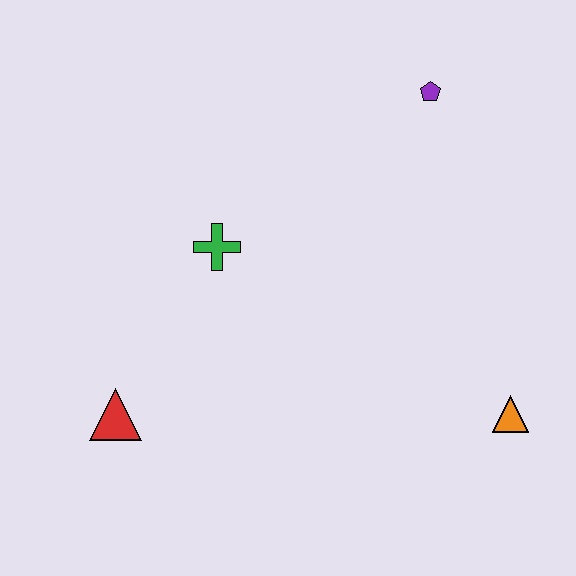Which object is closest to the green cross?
The red triangle is closest to the green cross.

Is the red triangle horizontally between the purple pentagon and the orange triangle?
No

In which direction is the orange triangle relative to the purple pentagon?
The orange triangle is below the purple pentagon.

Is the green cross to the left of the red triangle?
No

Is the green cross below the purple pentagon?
Yes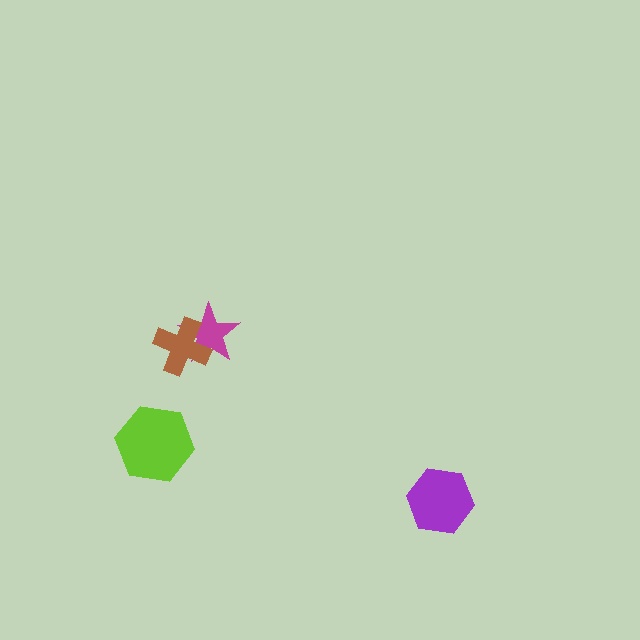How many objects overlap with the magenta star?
1 object overlaps with the magenta star.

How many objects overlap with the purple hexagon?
0 objects overlap with the purple hexagon.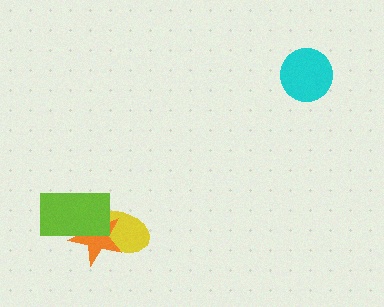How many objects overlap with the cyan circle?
0 objects overlap with the cyan circle.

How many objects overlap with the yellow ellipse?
2 objects overlap with the yellow ellipse.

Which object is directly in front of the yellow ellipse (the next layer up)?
The orange star is directly in front of the yellow ellipse.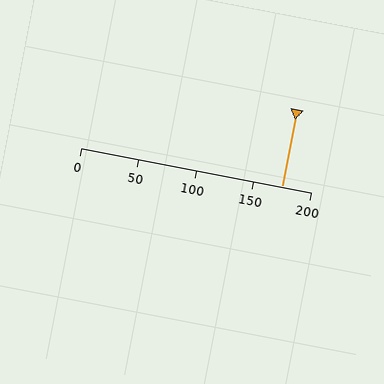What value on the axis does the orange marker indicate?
The marker indicates approximately 175.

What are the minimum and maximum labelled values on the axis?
The axis runs from 0 to 200.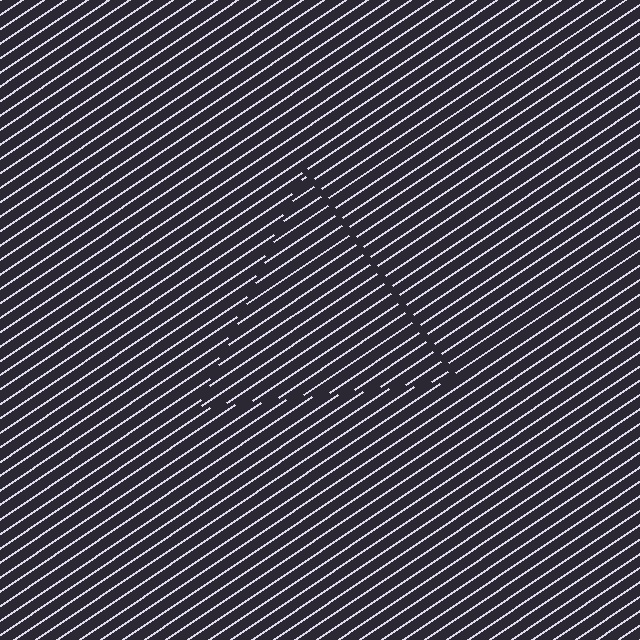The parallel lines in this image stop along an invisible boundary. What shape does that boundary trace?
An illusory triangle. The interior of the shape contains the same grating, shifted by half a period — the contour is defined by the phase discontinuity where line-ends from the inner and outer gratings abut.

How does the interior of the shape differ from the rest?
The interior of the shape contains the same grating, shifted by half a period — the contour is defined by the phase discontinuity where line-ends from the inner and outer gratings abut.